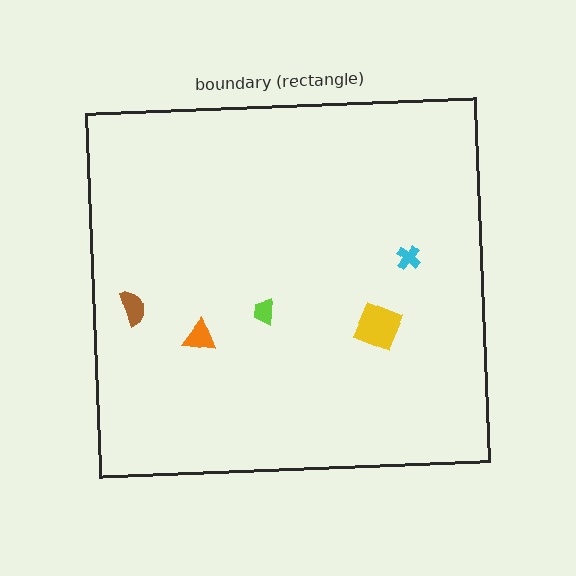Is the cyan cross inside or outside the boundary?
Inside.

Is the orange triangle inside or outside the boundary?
Inside.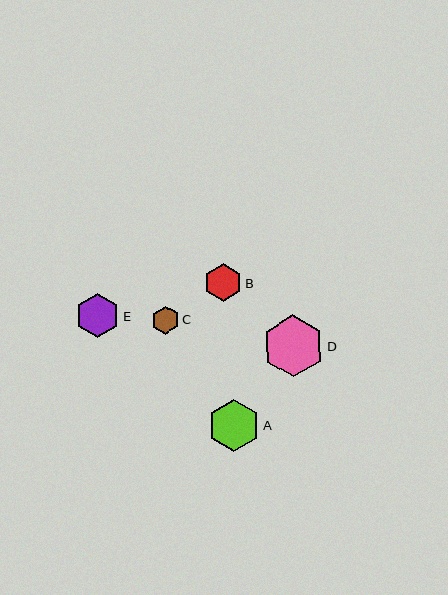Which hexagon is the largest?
Hexagon D is the largest with a size of approximately 62 pixels.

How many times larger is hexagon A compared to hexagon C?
Hexagon A is approximately 1.9 times the size of hexagon C.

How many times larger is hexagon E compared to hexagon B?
Hexagon E is approximately 1.2 times the size of hexagon B.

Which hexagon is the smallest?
Hexagon C is the smallest with a size of approximately 28 pixels.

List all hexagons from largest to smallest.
From largest to smallest: D, A, E, B, C.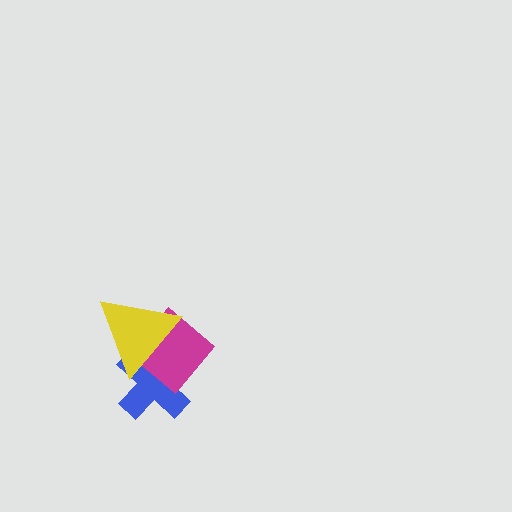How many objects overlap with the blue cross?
2 objects overlap with the blue cross.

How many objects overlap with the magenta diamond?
2 objects overlap with the magenta diamond.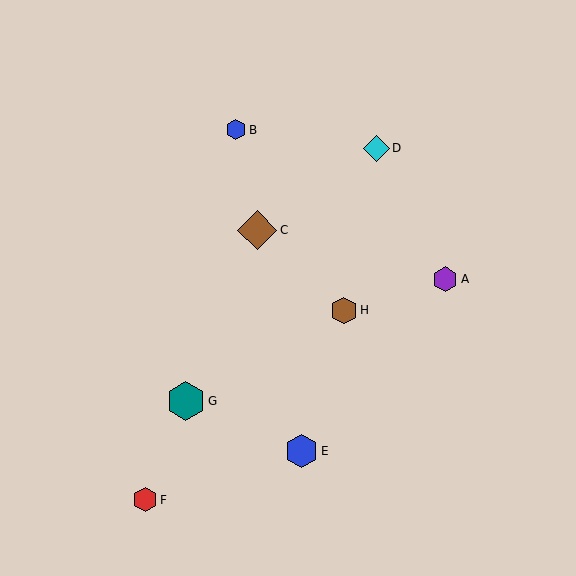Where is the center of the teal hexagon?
The center of the teal hexagon is at (186, 401).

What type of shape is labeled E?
Shape E is a blue hexagon.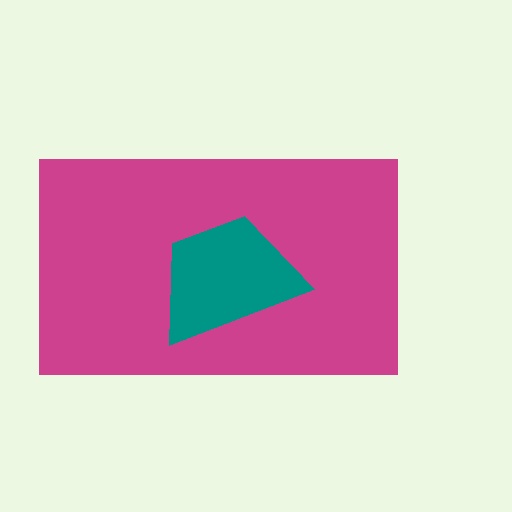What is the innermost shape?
The teal trapezoid.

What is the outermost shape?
The magenta rectangle.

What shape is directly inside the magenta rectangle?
The teal trapezoid.